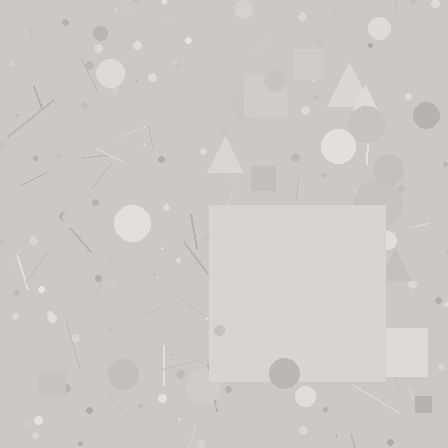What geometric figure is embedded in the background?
A square is embedded in the background.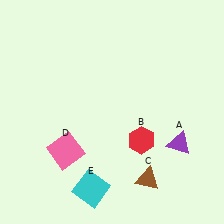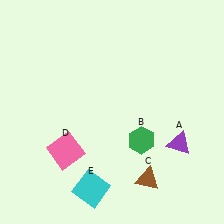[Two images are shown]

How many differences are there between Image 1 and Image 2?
There is 1 difference between the two images.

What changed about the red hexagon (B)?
In Image 1, B is red. In Image 2, it changed to green.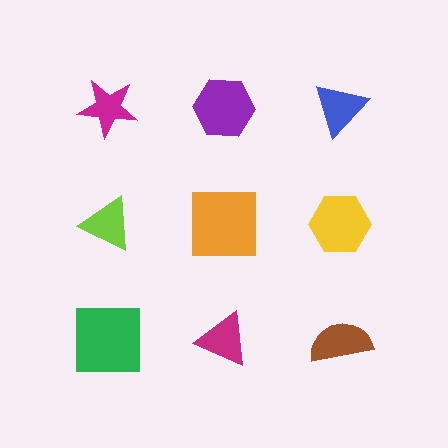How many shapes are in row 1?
3 shapes.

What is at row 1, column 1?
A magenta star.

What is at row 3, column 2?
A magenta triangle.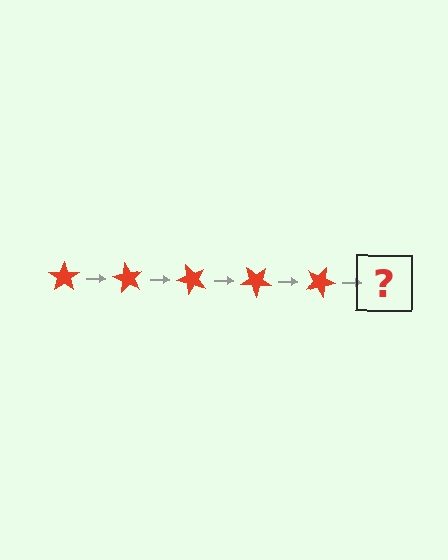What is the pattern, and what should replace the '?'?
The pattern is that the star rotates 60 degrees each step. The '?' should be a red star rotated 300 degrees.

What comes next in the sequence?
The next element should be a red star rotated 300 degrees.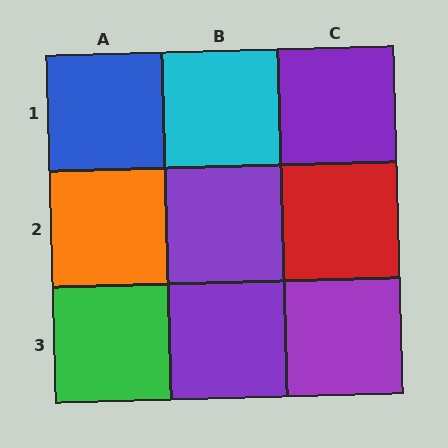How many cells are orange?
1 cell is orange.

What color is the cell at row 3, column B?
Purple.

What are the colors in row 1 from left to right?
Blue, cyan, purple.